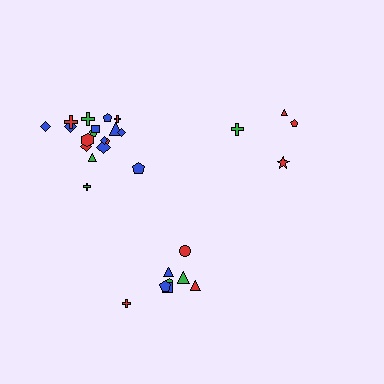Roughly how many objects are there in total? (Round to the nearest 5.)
Roughly 30 objects in total.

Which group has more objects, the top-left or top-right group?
The top-left group.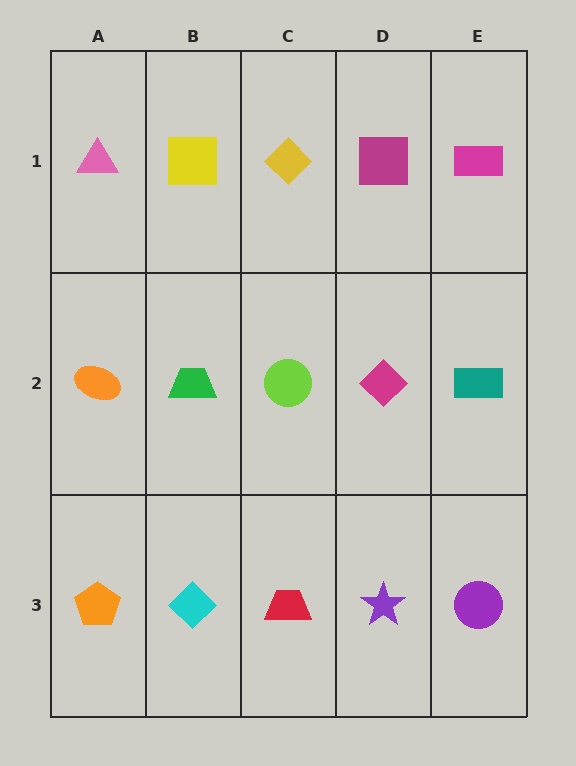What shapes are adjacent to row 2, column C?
A yellow diamond (row 1, column C), a red trapezoid (row 3, column C), a green trapezoid (row 2, column B), a magenta diamond (row 2, column D).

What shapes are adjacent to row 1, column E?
A teal rectangle (row 2, column E), a magenta square (row 1, column D).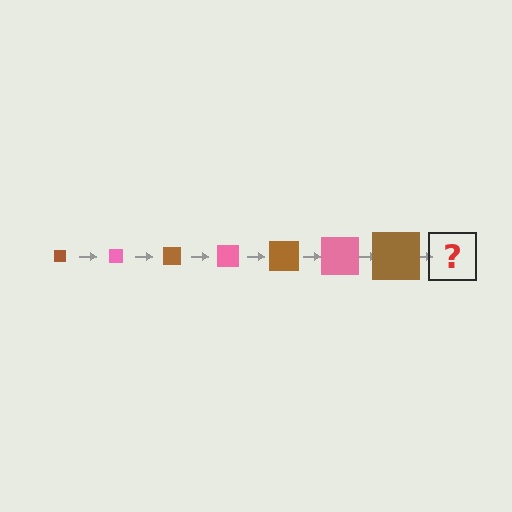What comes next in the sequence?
The next element should be a pink square, larger than the previous one.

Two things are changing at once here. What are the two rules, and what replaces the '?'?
The two rules are that the square grows larger each step and the color cycles through brown and pink. The '?' should be a pink square, larger than the previous one.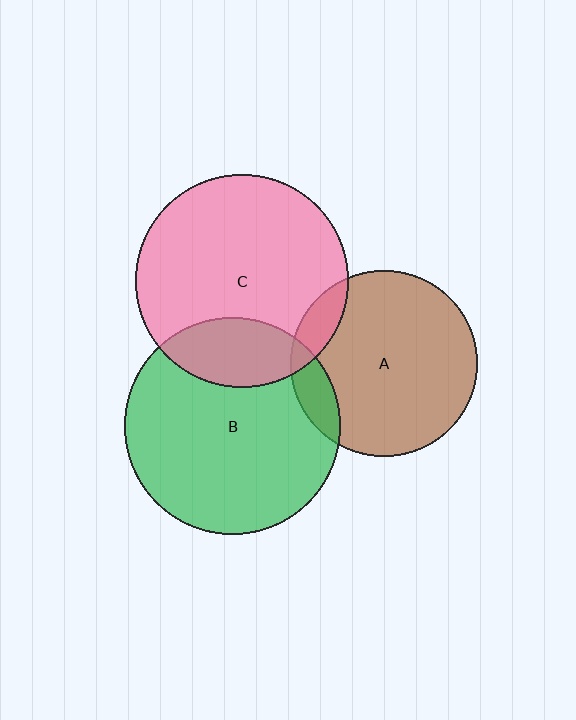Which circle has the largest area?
Circle B (green).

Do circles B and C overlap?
Yes.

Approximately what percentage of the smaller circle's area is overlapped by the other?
Approximately 20%.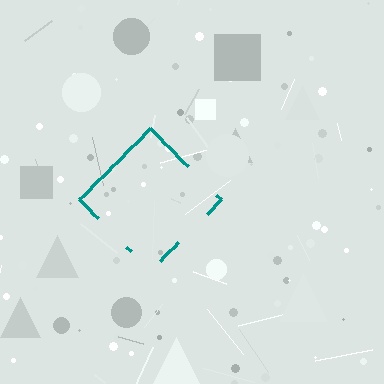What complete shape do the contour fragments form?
The contour fragments form a diamond.